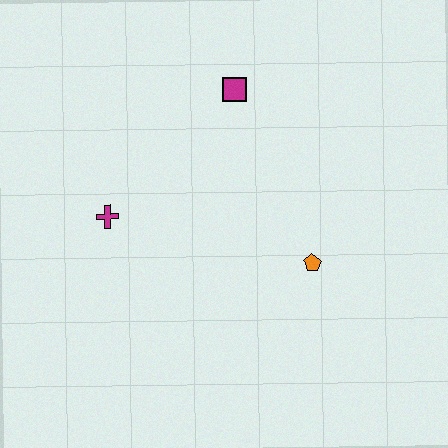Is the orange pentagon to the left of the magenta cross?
No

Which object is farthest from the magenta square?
The orange pentagon is farthest from the magenta square.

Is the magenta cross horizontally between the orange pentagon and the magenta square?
No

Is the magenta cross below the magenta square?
Yes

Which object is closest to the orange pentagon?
The magenta square is closest to the orange pentagon.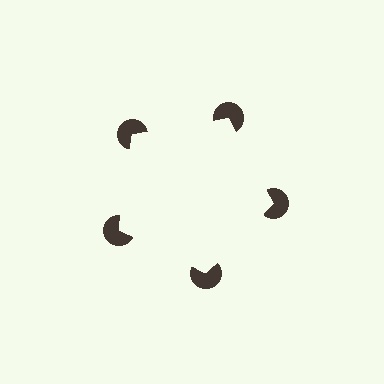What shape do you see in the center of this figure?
An illusory pentagon — its edges are inferred from the aligned wedge cuts in the pac-man discs, not physically drawn.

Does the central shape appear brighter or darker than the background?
It typically appears slightly brighter than the background, even though no actual brightness change is drawn.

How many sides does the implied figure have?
5 sides.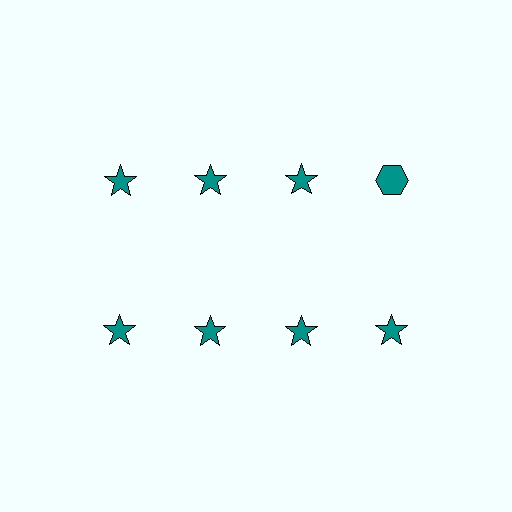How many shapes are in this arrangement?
There are 8 shapes arranged in a grid pattern.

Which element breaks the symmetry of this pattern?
The teal hexagon in the top row, second from right column breaks the symmetry. All other shapes are teal stars.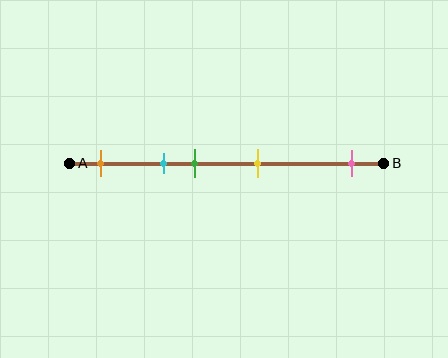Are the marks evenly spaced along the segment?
No, the marks are not evenly spaced.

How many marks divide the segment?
There are 5 marks dividing the segment.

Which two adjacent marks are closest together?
The cyan and green marks are the closest adjacent pair.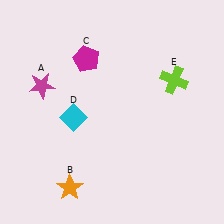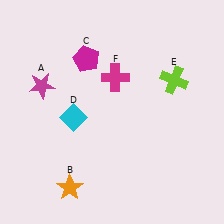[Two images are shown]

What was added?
A magenta cross (F) was added in Image 2.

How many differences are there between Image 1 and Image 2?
There is 1 difference between the two images.